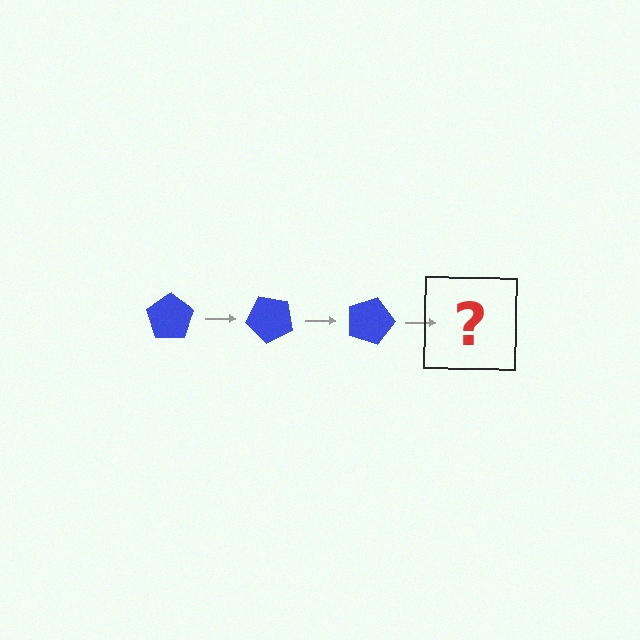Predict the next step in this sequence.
The next step is a blue pentagon rotated 135 degrees.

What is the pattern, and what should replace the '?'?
The pattern is that the pentagon rotates 45 degrees each step. The '?' should be a blue pentagon rotated 135 degrees.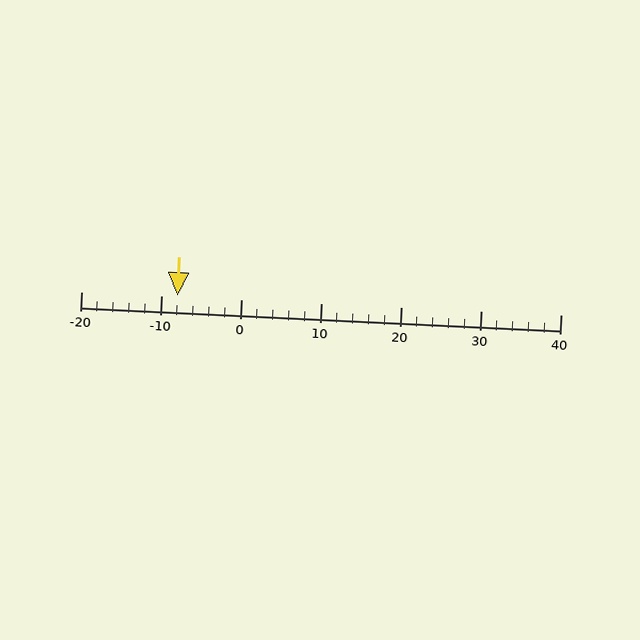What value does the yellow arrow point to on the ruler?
The yellow arrow points to approximately -8.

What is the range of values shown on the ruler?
The ruler shows values from -20 to 40.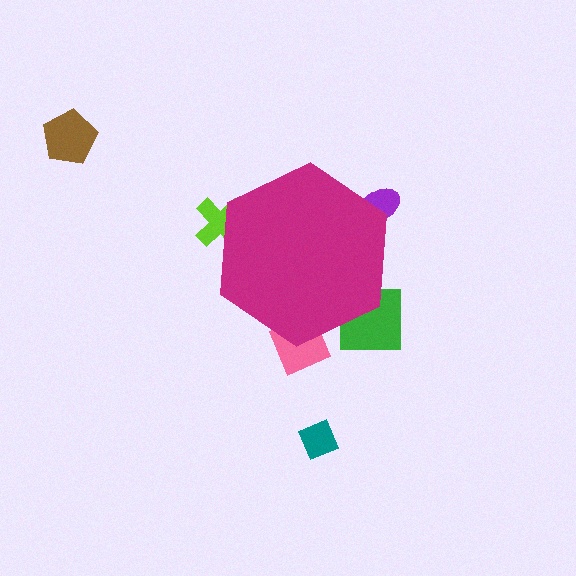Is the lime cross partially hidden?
Yes, the lime cross is partially hidden behind the magenta hexagon.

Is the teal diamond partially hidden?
No, the teal diamond is fully visible.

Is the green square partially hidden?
Yes, the green square is partially hidden behind the magenta hexagon.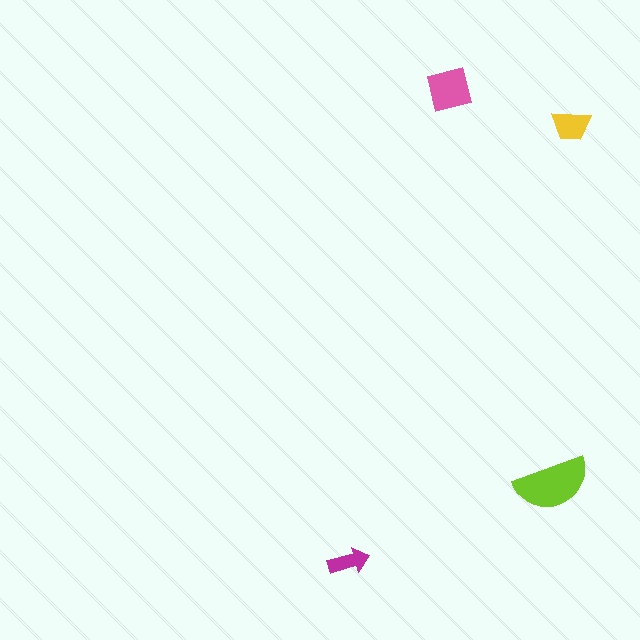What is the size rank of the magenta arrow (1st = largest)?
4th.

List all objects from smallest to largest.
The magenta arrow, the yellow trapezoid, the pink square, the lime semicircle.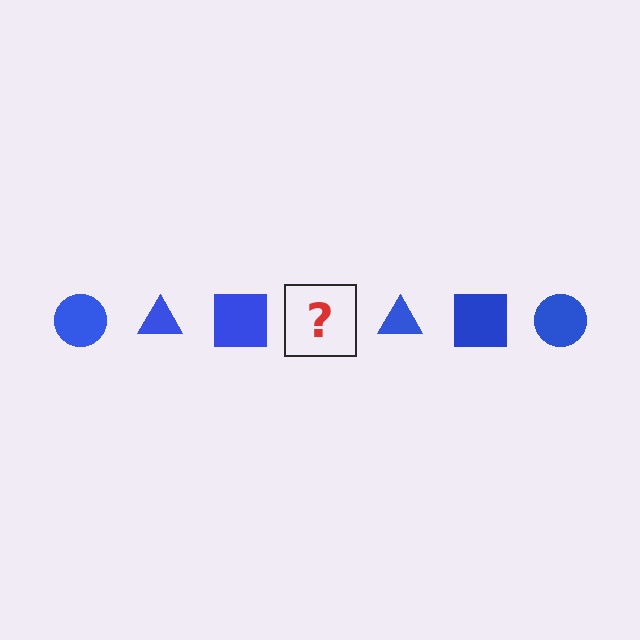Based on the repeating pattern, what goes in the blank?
The blank should be a blue circle.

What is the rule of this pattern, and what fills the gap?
The rule is that the pattern cycles through circle, triangle, square shapes in blue. The gap should be filled with a blue circle.